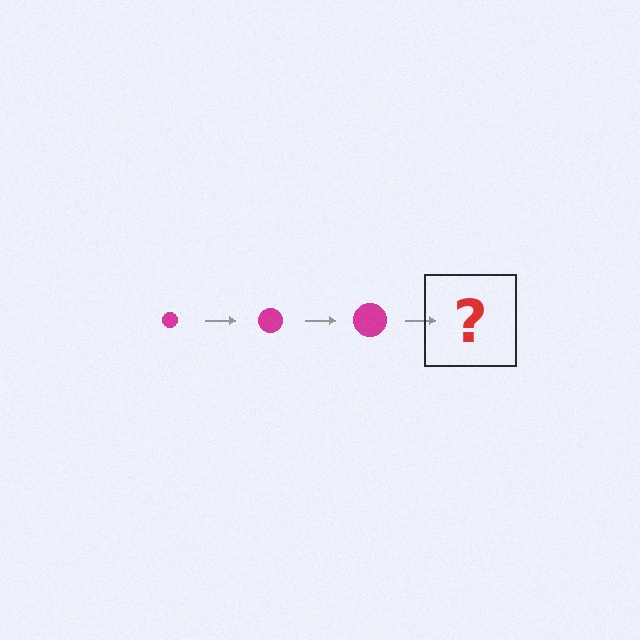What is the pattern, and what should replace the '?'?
The pattern is that the circle gets progressively larger each step. The '?' should be a magenta circle, larger than the previous one.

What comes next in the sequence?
The next element should be a magenta circle, larger than the previous one.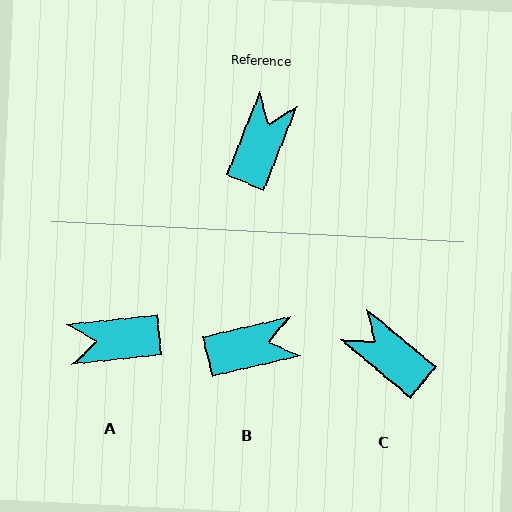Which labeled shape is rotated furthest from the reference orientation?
A, about 118 degrees away.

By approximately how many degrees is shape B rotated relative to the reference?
Approximately 55 degrees clockwise.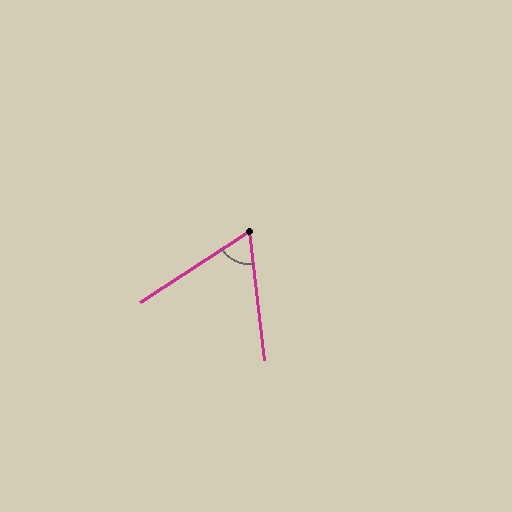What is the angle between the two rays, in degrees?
Approximately 64 degrees.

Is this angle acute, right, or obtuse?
It is acute.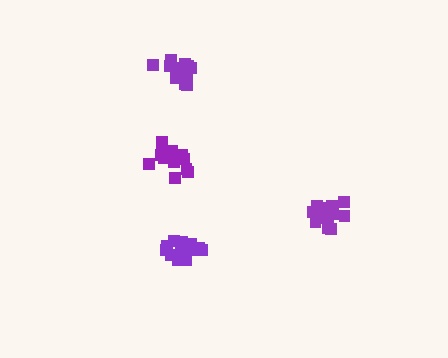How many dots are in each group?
Group 1: 15 dots, Group 2: 16 dots, Group 3: 18 dots, Group 4: 19 dots (68 total).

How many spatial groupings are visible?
There are 4 spatial groupings.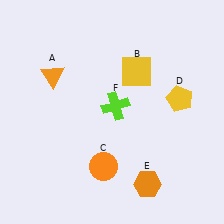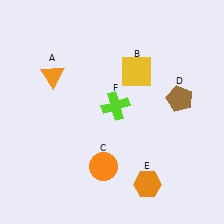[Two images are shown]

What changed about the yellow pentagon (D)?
In Image 1, D is yellow. In Image 2, it changed to brown.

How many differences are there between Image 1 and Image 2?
There is 1 difference between the two images.